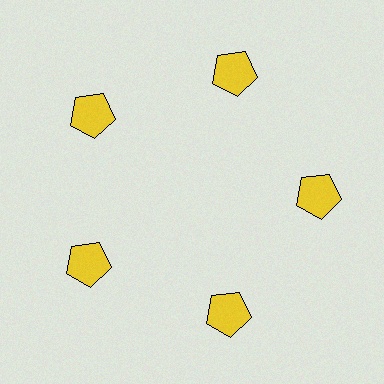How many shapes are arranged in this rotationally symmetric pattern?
There are 5 shapes, arranged in 5 groups of 1.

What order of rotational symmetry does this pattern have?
This pattern has 5-fold rotational symmetry.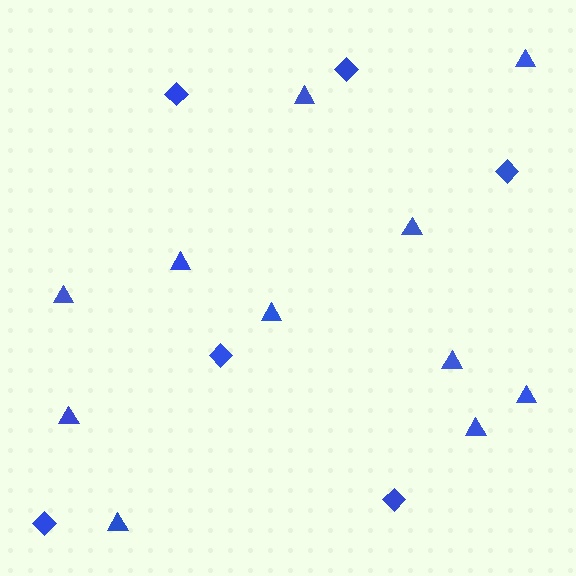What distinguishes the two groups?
There are 2 groups: one group of triangles (11) and one group of diamonds (6).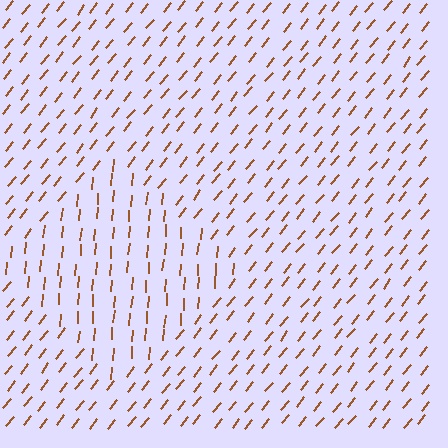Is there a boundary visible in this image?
Yes, there is a texture boundary formed by a change in line orientation.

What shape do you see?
I see a diamond.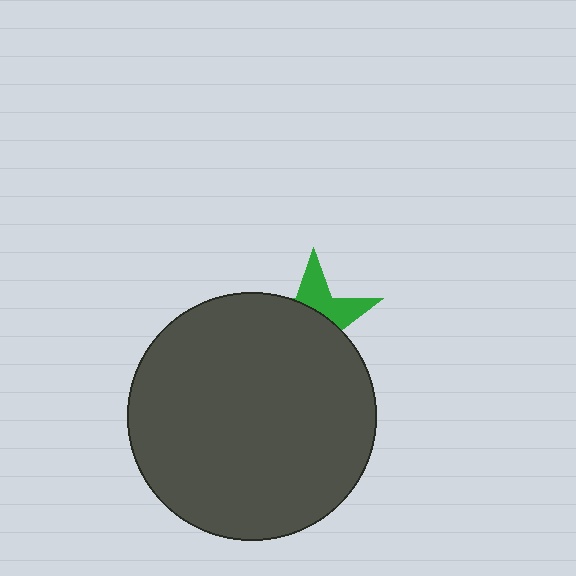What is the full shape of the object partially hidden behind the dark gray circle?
The partially hidden object is a green star.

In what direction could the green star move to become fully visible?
The green star could move up. That would shift it out from behind the dark gray circle entirely.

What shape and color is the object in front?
The object in front is a dark gray circle.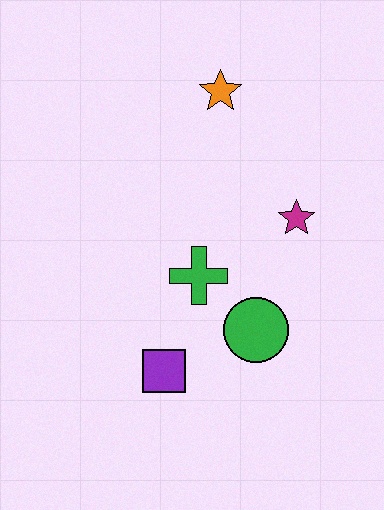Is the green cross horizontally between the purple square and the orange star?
Yes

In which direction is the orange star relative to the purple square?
The orange star is above the purple square.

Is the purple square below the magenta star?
Yes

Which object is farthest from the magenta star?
The purple square is farthest from the magenta star.